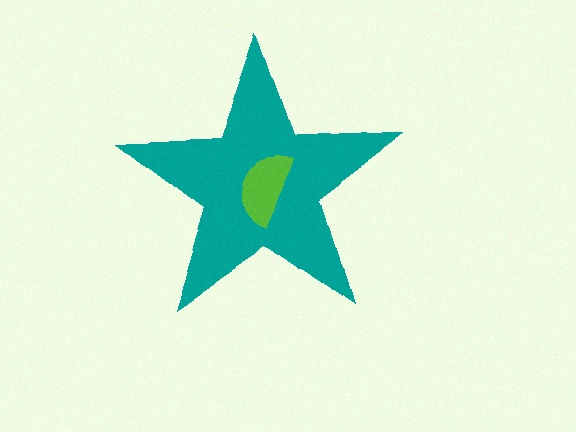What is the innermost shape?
The lime semicircle.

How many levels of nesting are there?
2.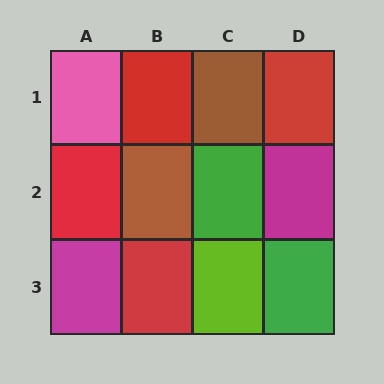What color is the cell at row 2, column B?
Brown.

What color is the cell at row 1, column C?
Brown.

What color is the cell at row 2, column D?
Magenta.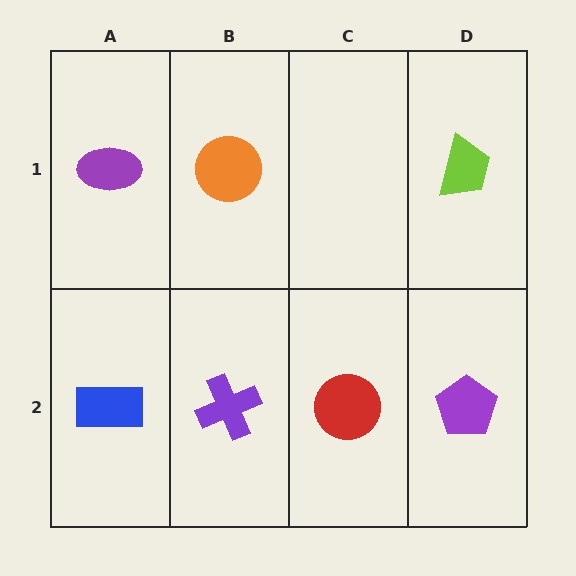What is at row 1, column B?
An orange circle.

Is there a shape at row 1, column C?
No, that cell is empty.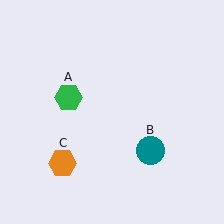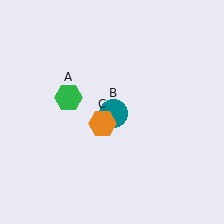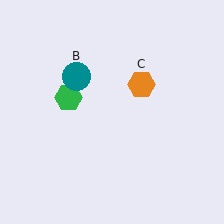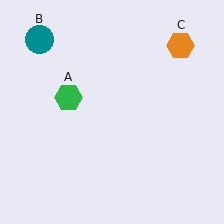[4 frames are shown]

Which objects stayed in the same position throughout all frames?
Green hexagon (object A) remained stationary.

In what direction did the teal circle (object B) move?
The teal circle (object B) moved up and to the left.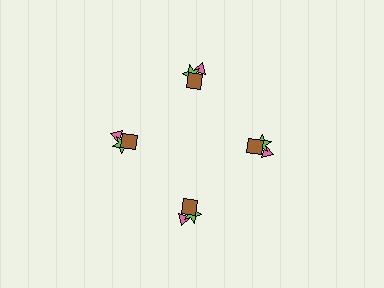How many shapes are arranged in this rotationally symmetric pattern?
There are 12 shapes, arranged in 4 groups of 3.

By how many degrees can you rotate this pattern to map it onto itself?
The pattern maps onto itself every 90 degrees of rotation.